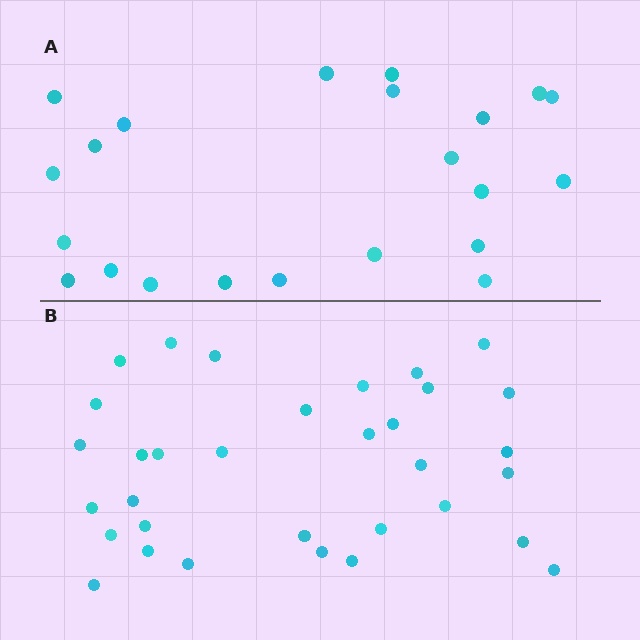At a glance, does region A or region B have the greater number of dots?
Region B (the bottom region) has more dots.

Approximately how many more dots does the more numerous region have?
Region B has roughly 12 or so more dots than region A.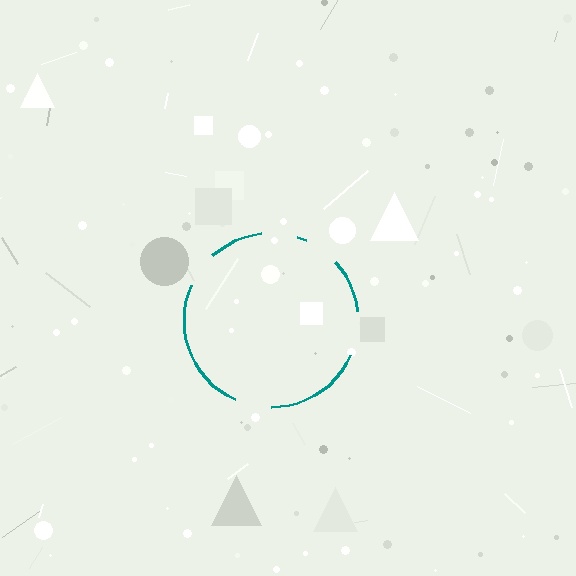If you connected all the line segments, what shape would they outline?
They would outline a circle.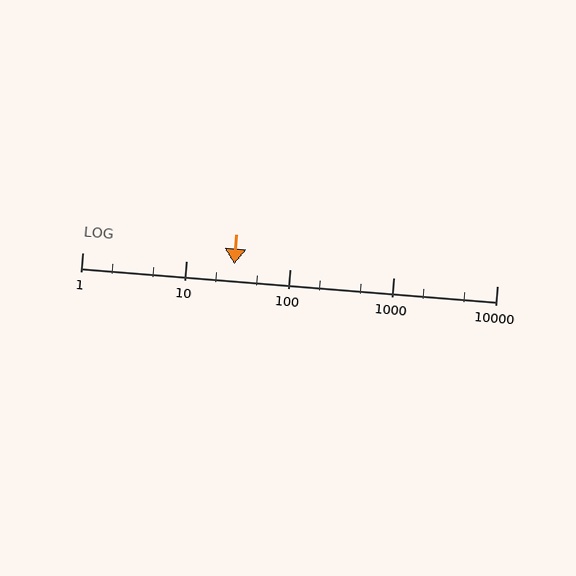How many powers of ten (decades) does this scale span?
The scale spans 4 decades, from 1 to 10000.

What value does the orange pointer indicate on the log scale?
The pointer indicates approximately 29.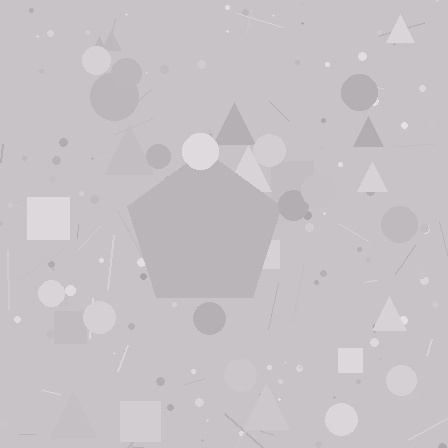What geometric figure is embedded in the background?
A pentagon is embedded in the background.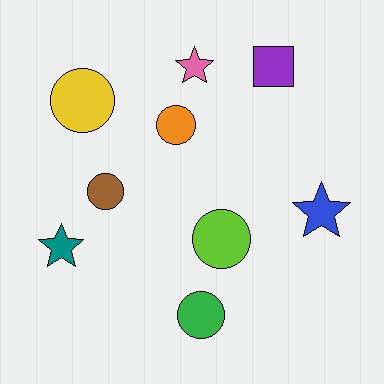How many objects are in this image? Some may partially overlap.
There are 9 objects.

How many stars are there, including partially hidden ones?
There are 3 stars.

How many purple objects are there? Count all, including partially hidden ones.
There is 1 purple object.